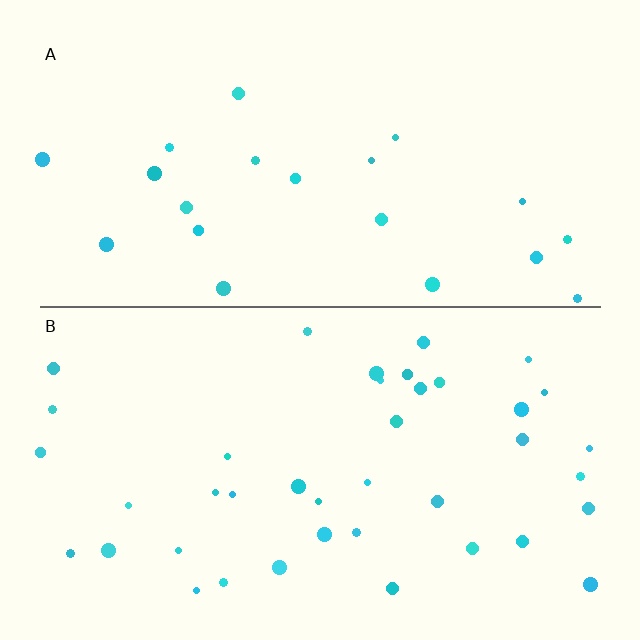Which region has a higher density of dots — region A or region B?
B (the bottom).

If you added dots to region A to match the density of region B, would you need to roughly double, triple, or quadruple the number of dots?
Approximately double.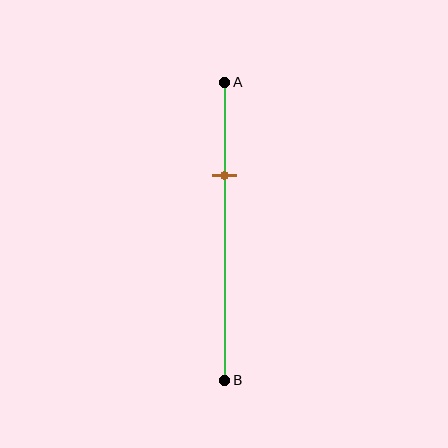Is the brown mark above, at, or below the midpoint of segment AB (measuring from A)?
The brown mark is above the midpoint of segment AB.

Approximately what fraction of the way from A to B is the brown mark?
The brown mark is approximately 30% of the way from A to B.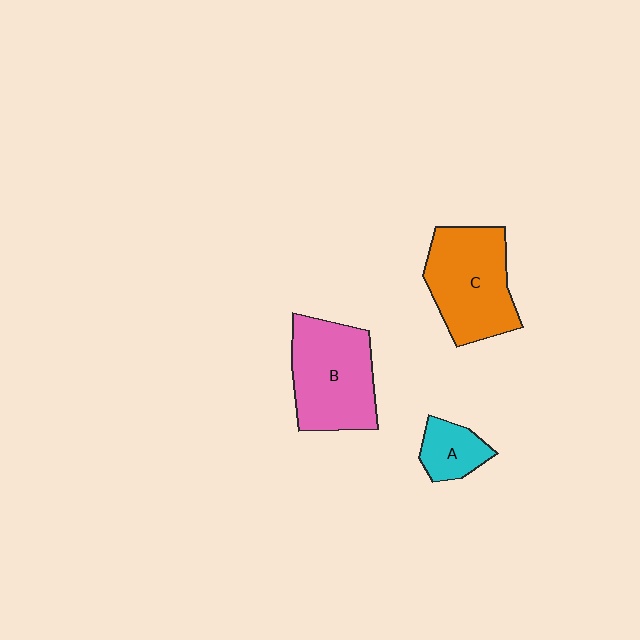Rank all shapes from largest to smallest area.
From largest to smallest: B (pink), C (orange), A (cyan).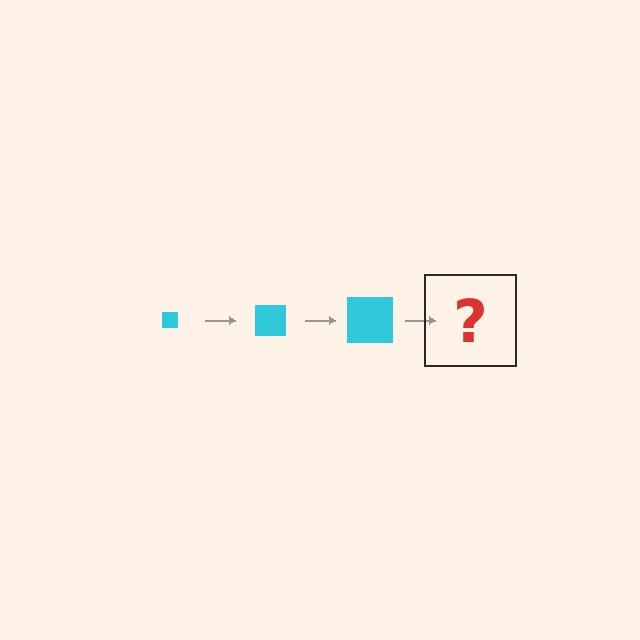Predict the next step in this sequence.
The next step is a cyan square, larger than the previous one.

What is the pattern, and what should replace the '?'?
The pattern is that the square gets progressively larger each step. The '?' should be a cyan square, larger than the previous one.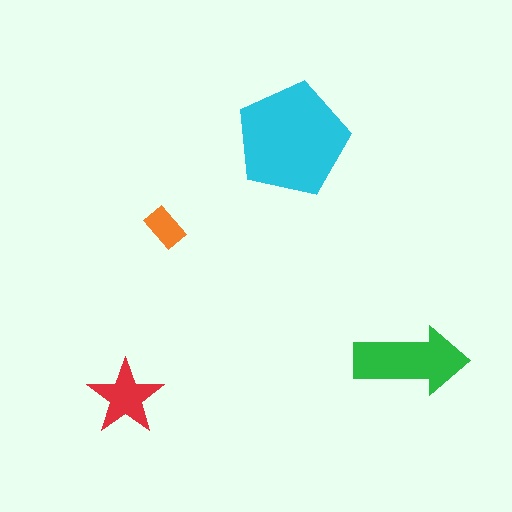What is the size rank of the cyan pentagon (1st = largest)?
1st.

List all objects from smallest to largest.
The orange rectangle, the red star, the green arrow, the cyan pentagon.